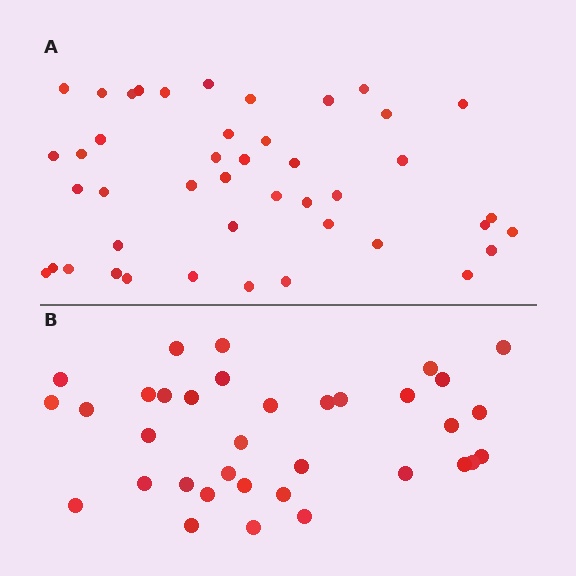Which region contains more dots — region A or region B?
Region A (the top region) has more dots.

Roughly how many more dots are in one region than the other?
Region A has roughly 8 or so more dots than region B.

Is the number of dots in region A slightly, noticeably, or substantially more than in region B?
Region A has noticeably more, but not dramatically so. The ratio is roughly 1.3 to 1.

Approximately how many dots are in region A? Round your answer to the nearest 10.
About 40 dots. (The exact count is 44, which rounds to 40.)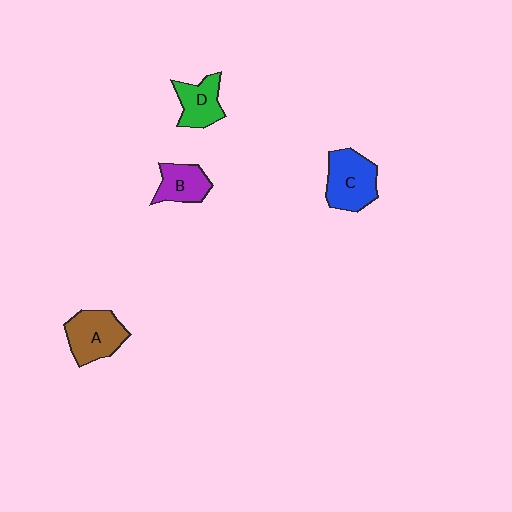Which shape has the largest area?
Shape C (blue).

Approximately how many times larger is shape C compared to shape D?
Approximately 1.4 times.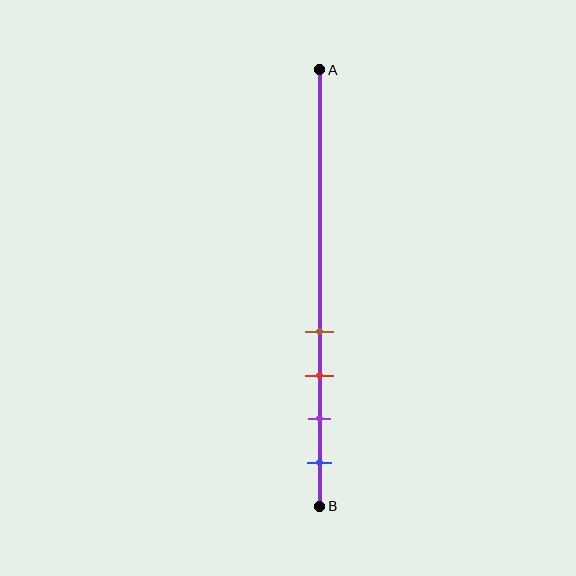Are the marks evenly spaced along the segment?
Yes, the marks are approximately evenly spaced.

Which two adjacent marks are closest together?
The brown and red marks are the closest adjacent pair.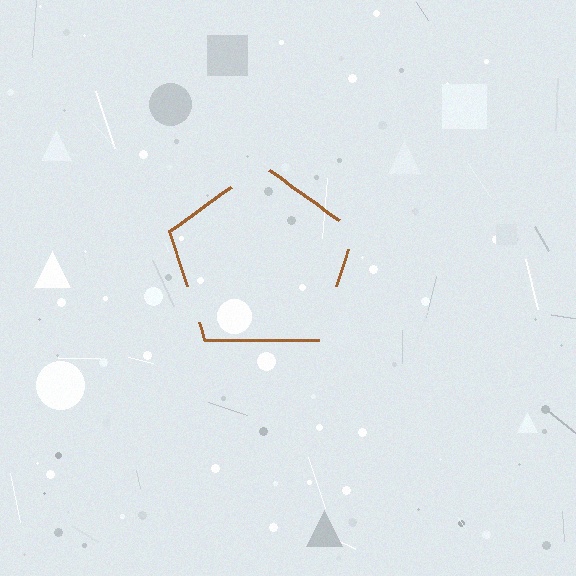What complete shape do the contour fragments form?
The contour fragments form a pentagon.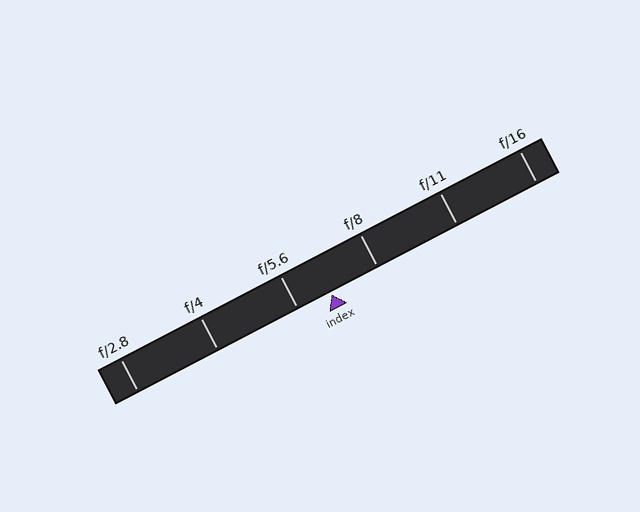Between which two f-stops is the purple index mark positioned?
The index mark is between f/5.6 and f/8.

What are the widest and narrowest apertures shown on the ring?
The widest aperture shown is f/2.8 and the narrowest is f/16.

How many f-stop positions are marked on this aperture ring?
There are 6 f-stop positions marked.